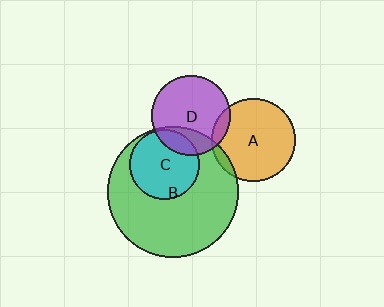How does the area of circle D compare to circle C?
Approximately 1.3 times.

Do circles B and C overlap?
Yes.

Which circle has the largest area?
Circle B (green).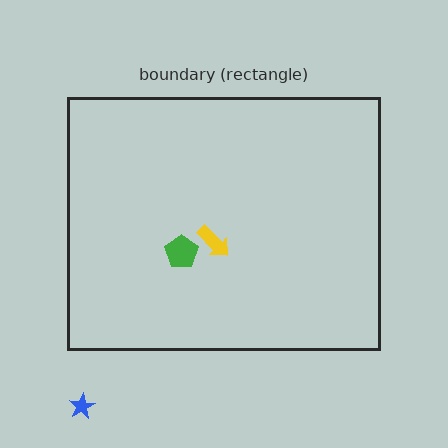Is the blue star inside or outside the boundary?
Outside.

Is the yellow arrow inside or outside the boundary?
Inside.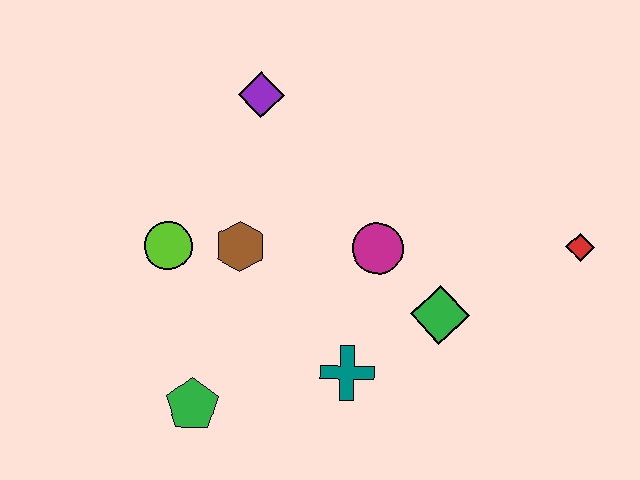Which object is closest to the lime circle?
The brown hexagon is closest to the lime circle.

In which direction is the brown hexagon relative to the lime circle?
The brown hexagon is to the right of the lime circle.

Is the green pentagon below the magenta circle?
Yes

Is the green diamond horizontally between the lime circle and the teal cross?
No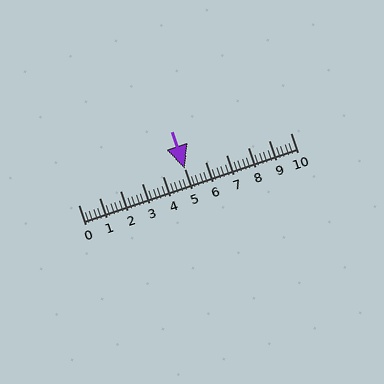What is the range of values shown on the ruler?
The ruler shows values from 0 to 10.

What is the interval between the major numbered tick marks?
The major tick marks are spaced 1 units apart.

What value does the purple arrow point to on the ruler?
The purple arrow points to approximately 5.0.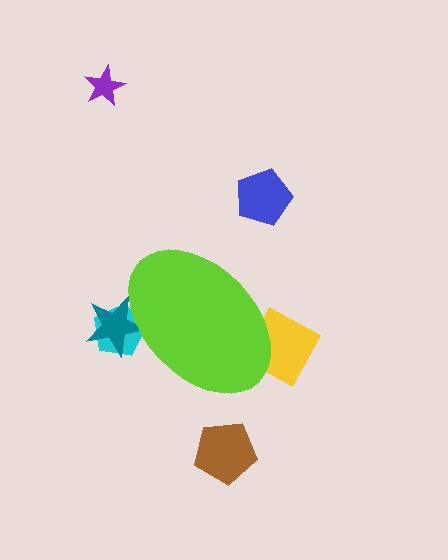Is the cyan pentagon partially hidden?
Yes, the cyan pentagon is partially hidden behind the lime ellipse.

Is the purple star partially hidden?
No, the purple star is fully visible.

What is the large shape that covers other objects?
A lime ellipse.